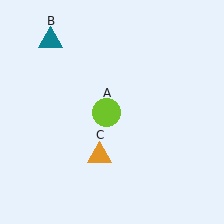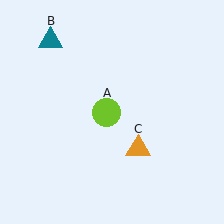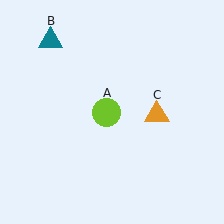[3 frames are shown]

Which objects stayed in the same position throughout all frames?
Lime circle (object A) and teal triangle (object B) remained stationary.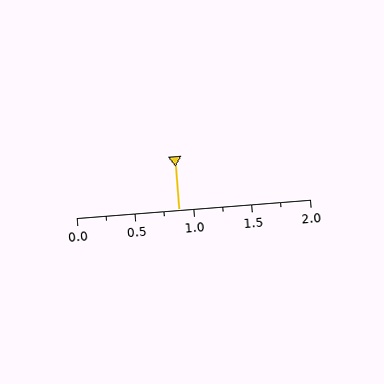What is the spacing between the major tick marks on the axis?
The major ticks are spaced 0.5 apart.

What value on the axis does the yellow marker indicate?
The marker indicates approximately 0.88.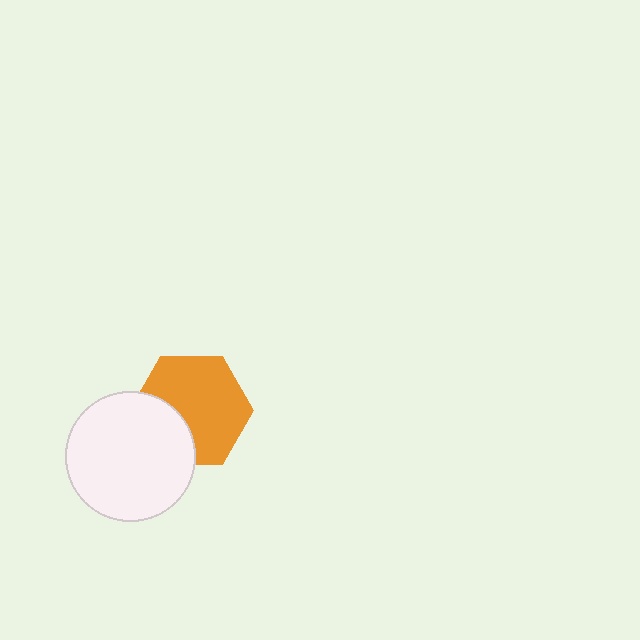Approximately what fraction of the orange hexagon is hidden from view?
Roughly 30% of the orange hexagon is hidden behind the white circle.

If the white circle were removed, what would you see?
You would see the complete orange hexagon.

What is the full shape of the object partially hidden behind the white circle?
The partially hidden object is an orange hexagon.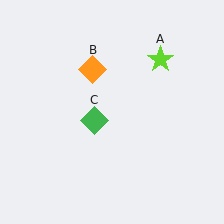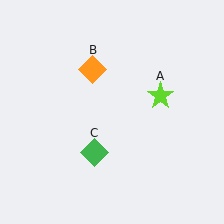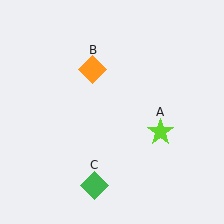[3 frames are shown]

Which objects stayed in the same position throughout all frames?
Orange diamond (object B) remained stationary.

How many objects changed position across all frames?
2 objects changed position: lime star (object A), green diamond (object C).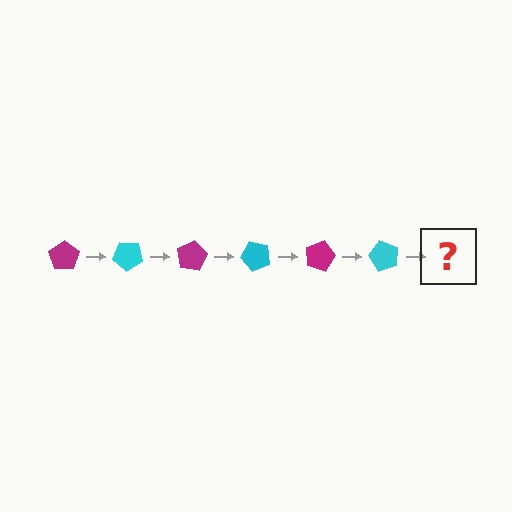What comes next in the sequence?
The next element should be a magenta pentagon, rotated 240 degrees from the start.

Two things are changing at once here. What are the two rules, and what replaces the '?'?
The two rules are that it rotates 40 degrees each step and the color cycles through magenta and cyan. The '?' should be a magenta pentagon, rotated 240 degrees from the start.